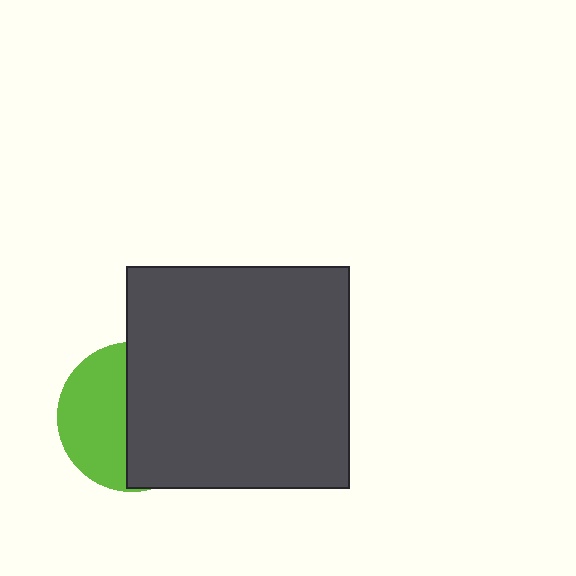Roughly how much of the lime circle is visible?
A small part of it is visible (roughly 45%).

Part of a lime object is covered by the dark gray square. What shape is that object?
It is a circle.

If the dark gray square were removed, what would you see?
You would see the complete lime circle.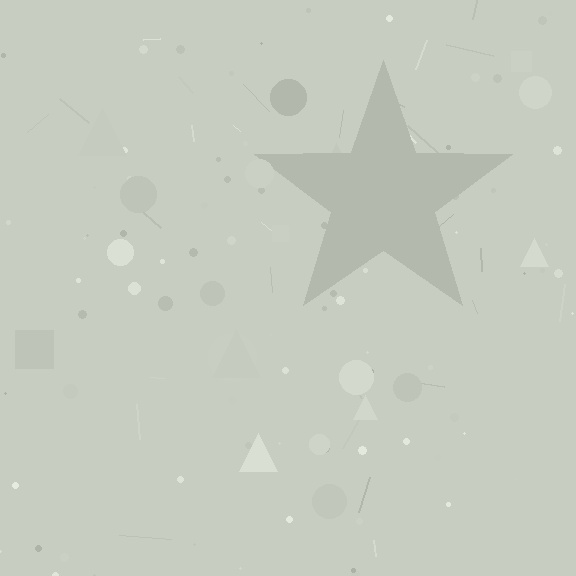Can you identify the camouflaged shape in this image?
The camouflaged shape is a star.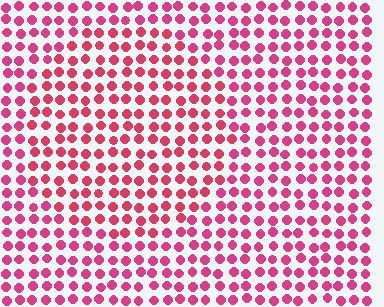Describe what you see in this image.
The image is filled with small magenta elements in a uniform arrangement. A circle-shaped region is visible where the elements are tinted to a slightly different hue, forming a subtle color boundary.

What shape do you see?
I see a circle.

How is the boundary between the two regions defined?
The boundary is defined purely by a slight shift in hue (about 15 degrees). Spacing, size, and orientation are identical on both sides.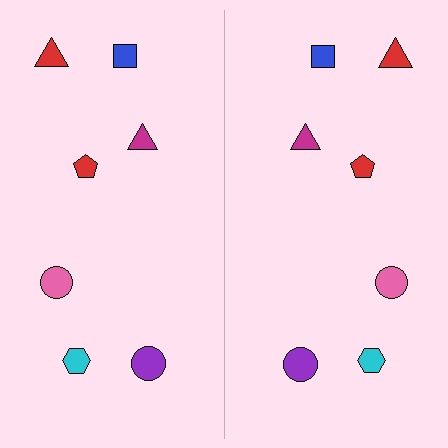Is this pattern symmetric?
Yes, this pattern has bilateral (reflection) symmetry.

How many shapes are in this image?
There are 14 shapes in this image.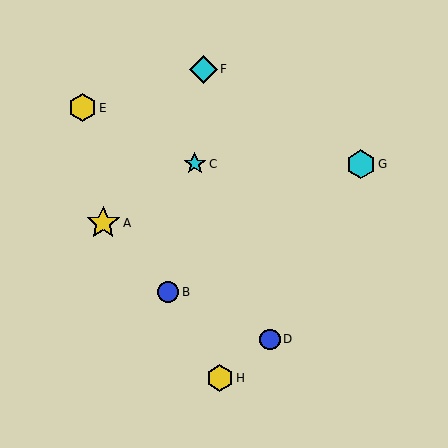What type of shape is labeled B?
Shape B is a blue circle.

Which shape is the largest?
The yellow star (labeled A) is the largest.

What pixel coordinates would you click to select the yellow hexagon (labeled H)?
Click at (220, 378) to select the yellow hexagon H.